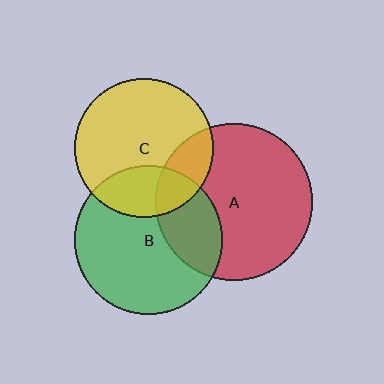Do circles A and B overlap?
Yes.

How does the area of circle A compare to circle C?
Approximately 1.3 times.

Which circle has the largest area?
Circle A (red).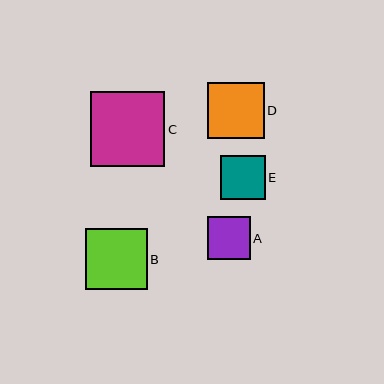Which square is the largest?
Square C is the largest with a size of approximately 75 pixels.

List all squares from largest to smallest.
From largest to smallest: C, B, D, E, A.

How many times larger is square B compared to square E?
Square B is approximately 1.4 times the size of square E.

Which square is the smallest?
Square A is the smallest with a size of approximately 43 pixels.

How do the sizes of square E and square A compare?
Square E and square A are approximately the same size.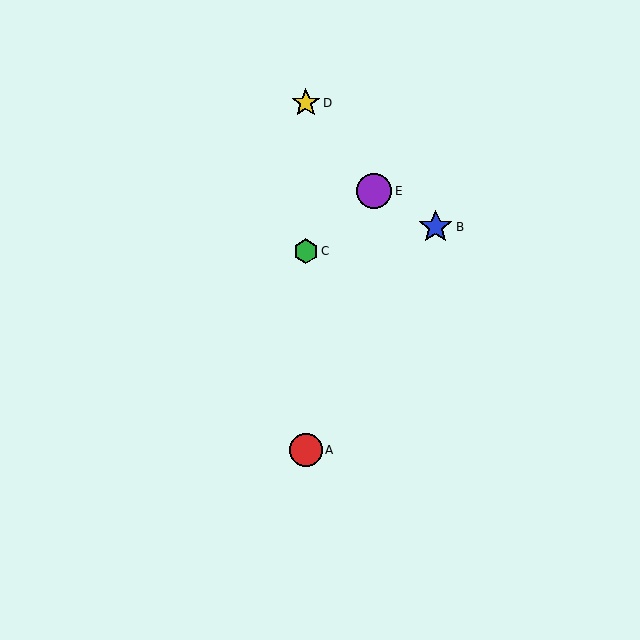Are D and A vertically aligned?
Yes, both are at x≈306.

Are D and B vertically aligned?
No, D is at x≈306 and B is at x≈436.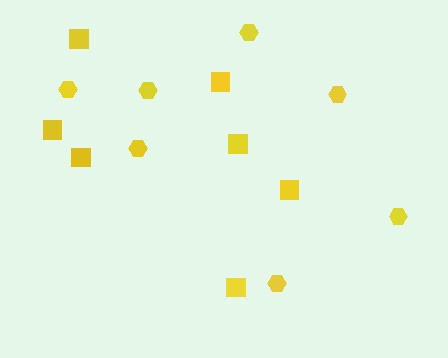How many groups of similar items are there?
There are 2 groups: one group of squares (7) and one group of hexagons (7).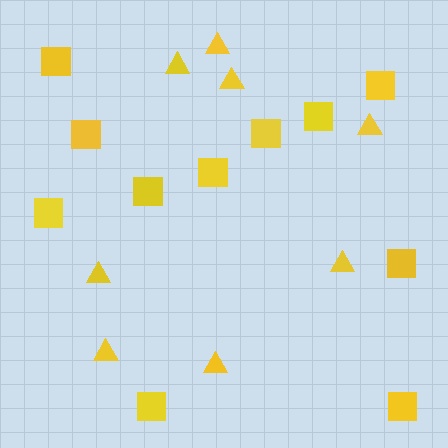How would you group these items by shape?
There are 2 groups: one group of triangles (8) and one group of squares (11).